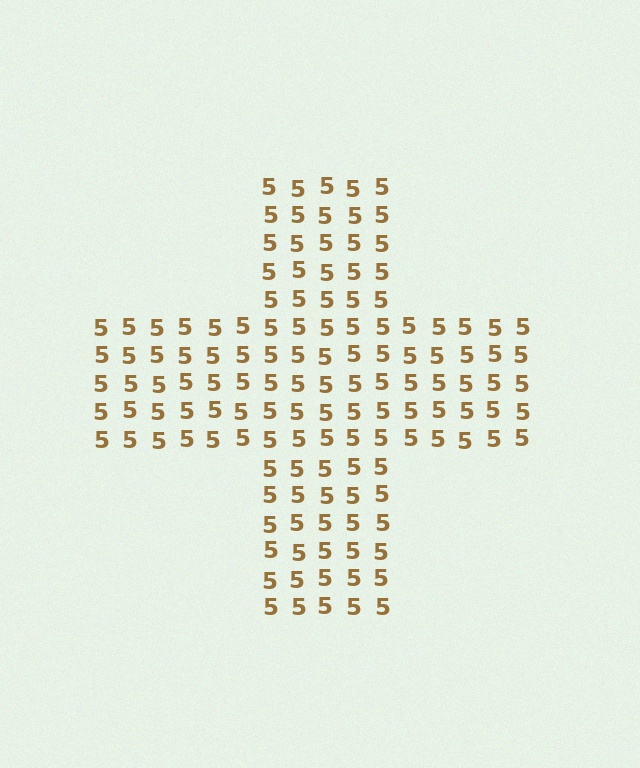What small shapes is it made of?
It is made of small digit 5's.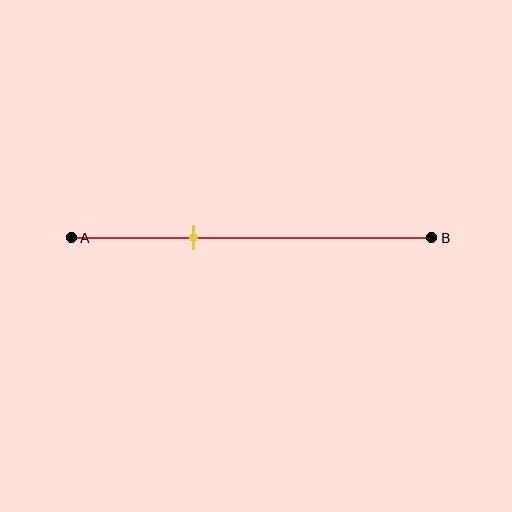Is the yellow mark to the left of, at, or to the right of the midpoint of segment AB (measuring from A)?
The yellow mark is to the left of the midpoint of segment AB.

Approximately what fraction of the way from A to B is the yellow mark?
The yellow mark is approximately 35% of the way from A to B.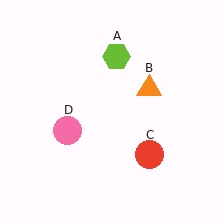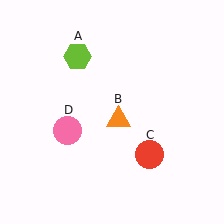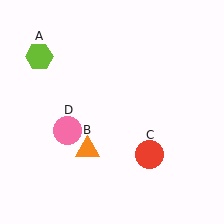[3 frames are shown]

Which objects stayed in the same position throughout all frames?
Red circle (object C) and pink circle (object D) remained stationary.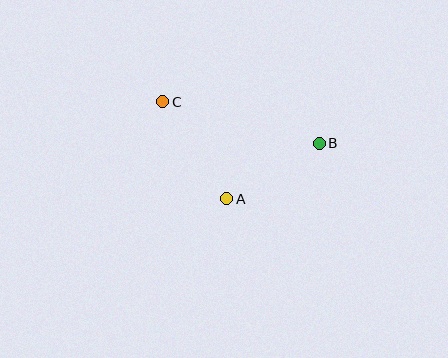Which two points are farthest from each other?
Points B and C are farthest from each other.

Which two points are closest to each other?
Points A and B are closest to each other.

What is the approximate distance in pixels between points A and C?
The distance between A and C is approximately 116 pixels.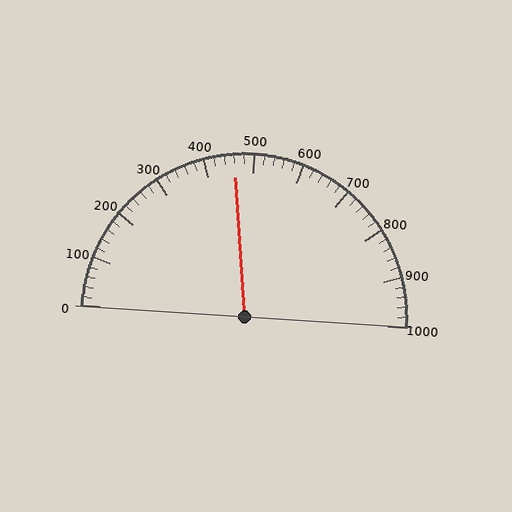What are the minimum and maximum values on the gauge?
The gauge ranges from 0 to 1000.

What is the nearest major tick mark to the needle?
The nearest major tick mark is 500.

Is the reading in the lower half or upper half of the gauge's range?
The reading is in the lower half of the range (0 to 1000).